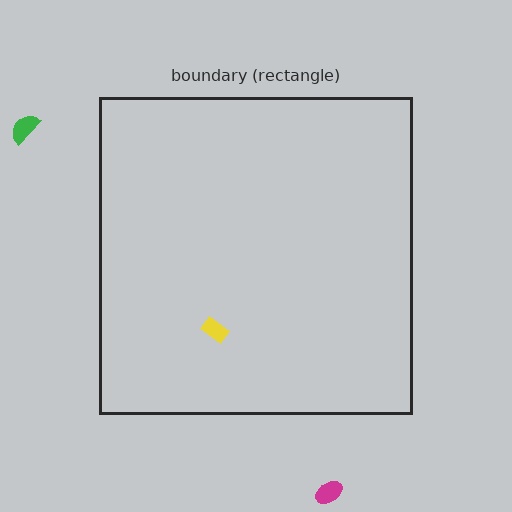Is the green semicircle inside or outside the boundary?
Outside.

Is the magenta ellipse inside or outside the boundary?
Outside.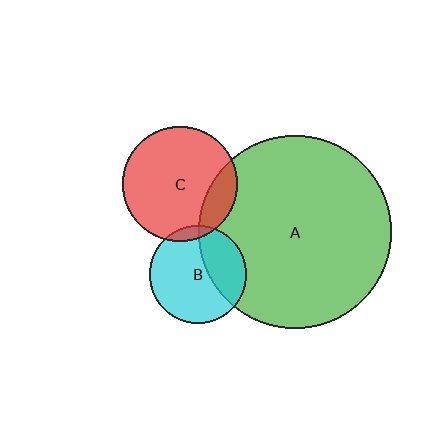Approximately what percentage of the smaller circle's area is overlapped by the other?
Approximately 5%.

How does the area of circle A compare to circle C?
Approximately 2.8 times.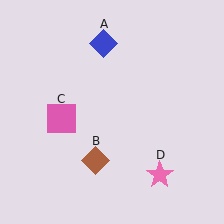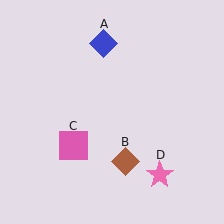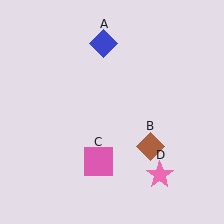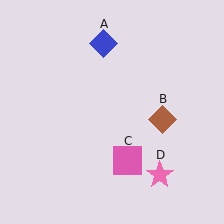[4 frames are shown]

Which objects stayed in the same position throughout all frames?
Blue diamond (object A) and pink star (object D) remained stationary.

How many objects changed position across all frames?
2 objects changed position: brown diamond (object B), pink square (object C).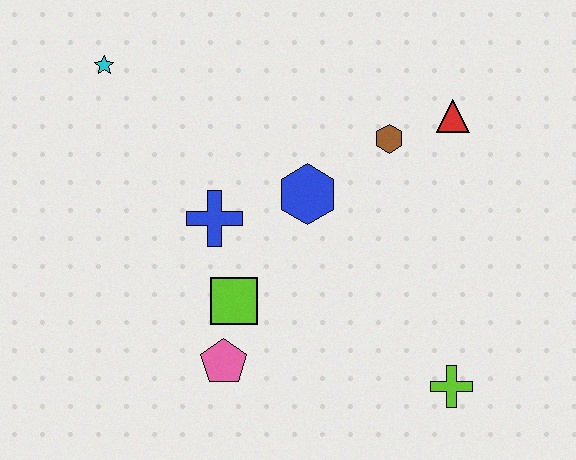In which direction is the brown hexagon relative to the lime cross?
The brown hexagon is above the lime cross.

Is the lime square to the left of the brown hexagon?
Yes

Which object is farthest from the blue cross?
The lime cross is farthest from the blue cross.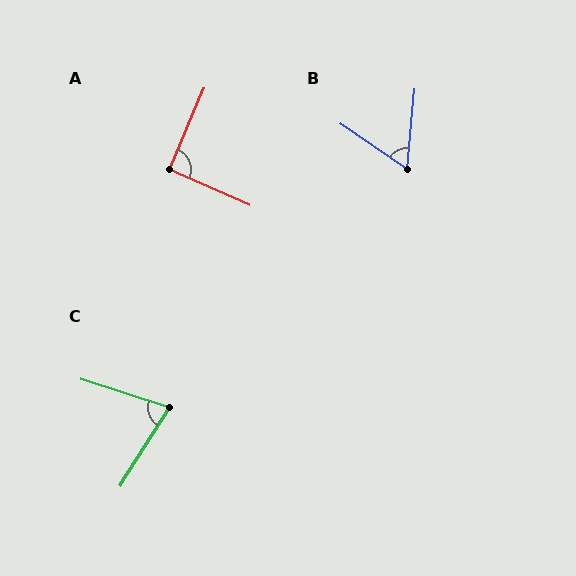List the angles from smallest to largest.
B (61°), C (76°), A (91°).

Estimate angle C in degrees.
Approximately 76 degrees.